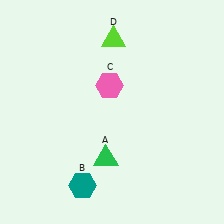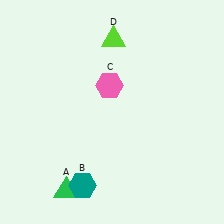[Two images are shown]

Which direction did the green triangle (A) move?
The green triangle (A) moved left.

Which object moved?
The green triangle (A) moved left.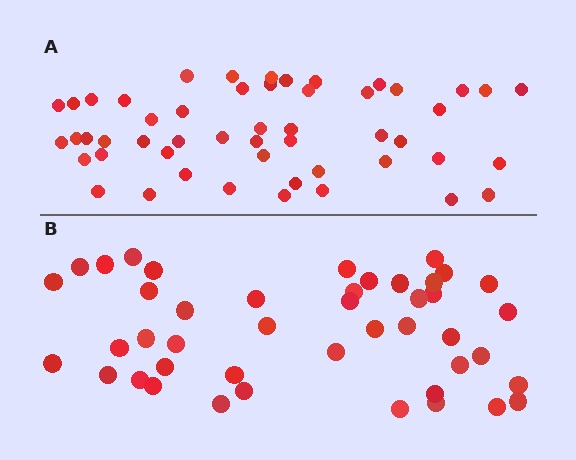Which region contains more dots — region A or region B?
Region A (the top region) has more dots.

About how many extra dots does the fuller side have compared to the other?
Region A has roughly 8 or so more dots than region B.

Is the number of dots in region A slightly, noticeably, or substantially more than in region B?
Region A has only slightly more — the two regions are fairly close. The ratio is roughly 1.2 to 1.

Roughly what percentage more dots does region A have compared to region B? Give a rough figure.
About 15% more.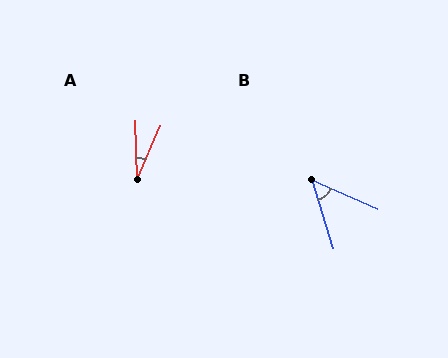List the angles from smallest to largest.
A (26°), B (49°).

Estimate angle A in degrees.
Approximately 26 degrees.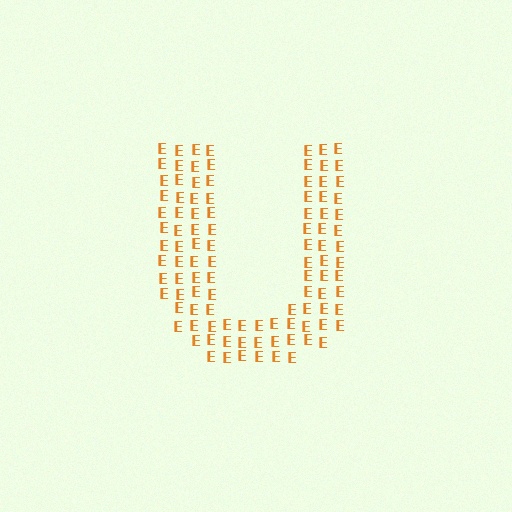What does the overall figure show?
The overall figure shows the letter U.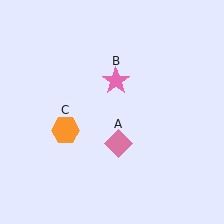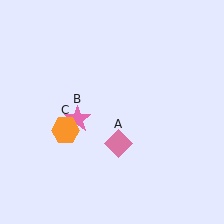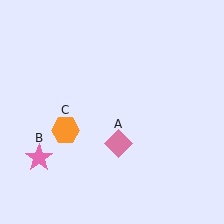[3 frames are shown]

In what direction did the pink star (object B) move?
The pink star (object B) moved down and to the left.